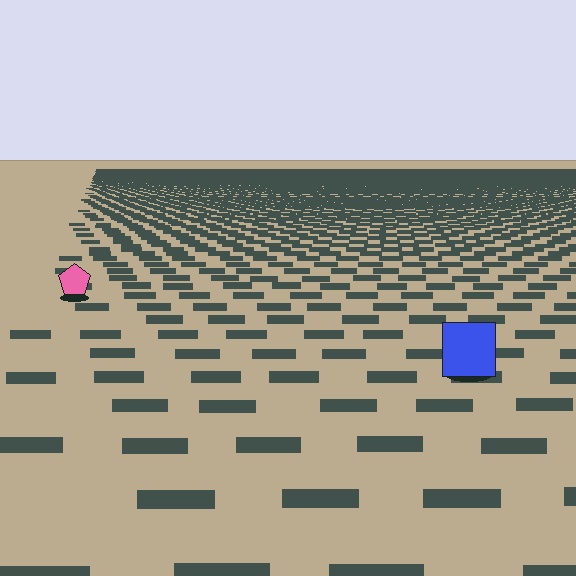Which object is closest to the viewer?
The blue square is closest. The texture marks near it are larger and more spread out.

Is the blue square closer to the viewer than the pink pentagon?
Yes. The blue square is closer — you can tell from the texture gradient: the ground texture is coarser near it.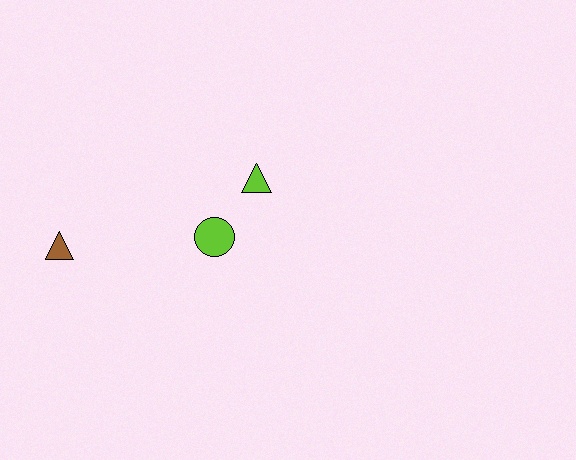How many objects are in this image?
There are 3 objects.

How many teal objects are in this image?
There are no teal objects.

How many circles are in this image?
There is 1 circle.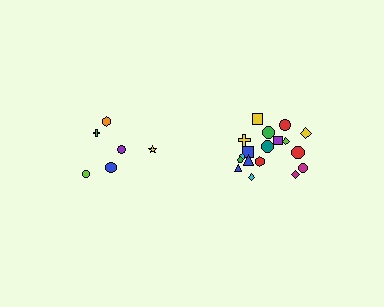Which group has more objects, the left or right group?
The right group.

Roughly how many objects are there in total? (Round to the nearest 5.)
Roughly 25 objects in total.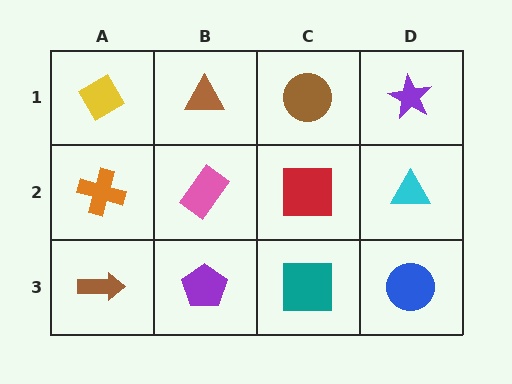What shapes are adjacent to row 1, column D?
A cyan triangle (row 2, column D), a brown circle (row 1, column C).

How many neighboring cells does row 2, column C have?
4.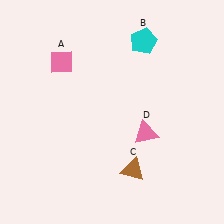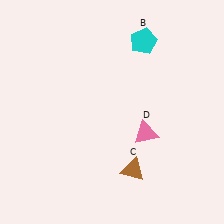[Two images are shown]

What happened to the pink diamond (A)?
The pink diamond (A) was removed in Image 2. It was in the top-left area of Image 1.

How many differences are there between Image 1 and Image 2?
There is 1 difference between the two images.